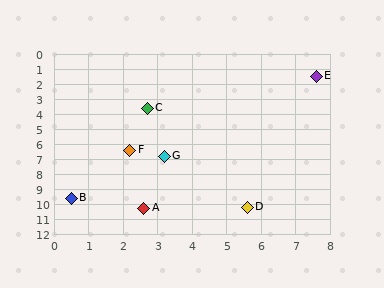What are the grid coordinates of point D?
Point D is at approximately (5.6, 10.2).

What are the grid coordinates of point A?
Point A is at approximately (2.6, 10.3).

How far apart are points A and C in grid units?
Points A and C are about 6.7 grid units apart.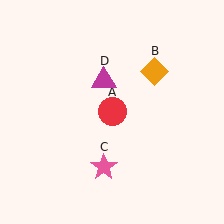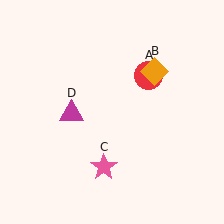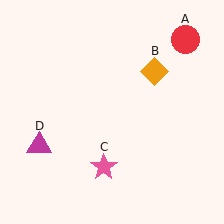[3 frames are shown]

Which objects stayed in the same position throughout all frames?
Orange diamond (object B) and pink star (object C) remained stationary.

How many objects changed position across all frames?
2 objects changed position: red circle (object A), magenta triangle (object D).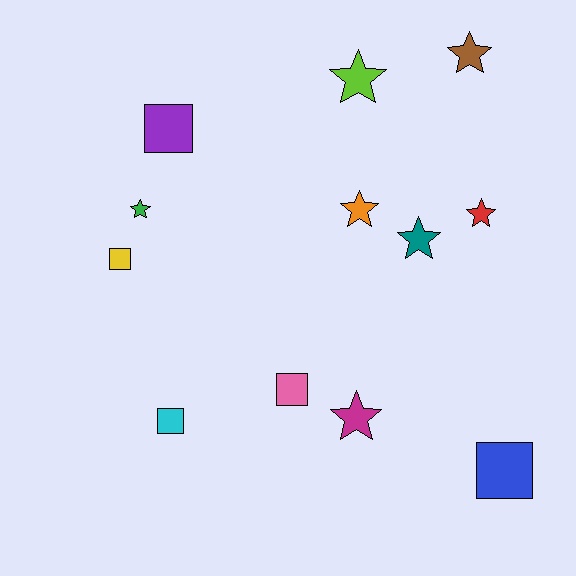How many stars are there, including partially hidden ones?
There are 7 stars.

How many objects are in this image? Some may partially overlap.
There are 12 objects.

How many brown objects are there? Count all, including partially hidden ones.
There is 1 brown object.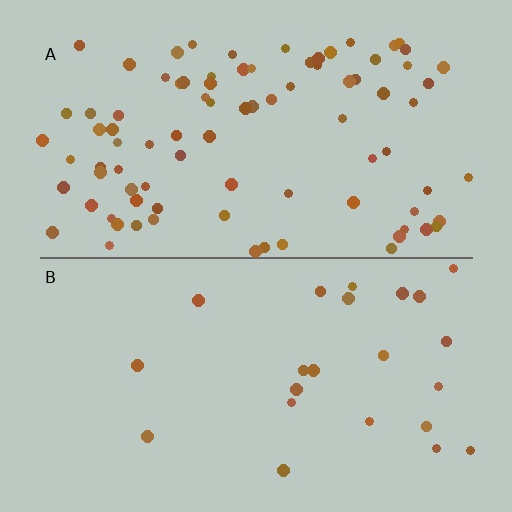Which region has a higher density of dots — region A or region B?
A (the top).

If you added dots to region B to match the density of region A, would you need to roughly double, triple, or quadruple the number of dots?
Approximately quadruple.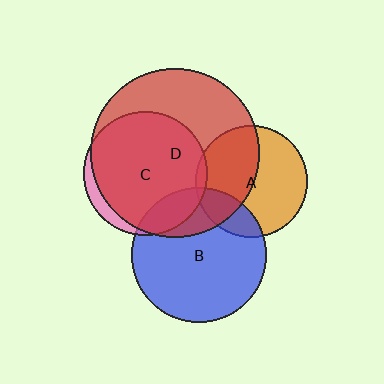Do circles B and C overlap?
Yes.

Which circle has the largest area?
Circle D (red).